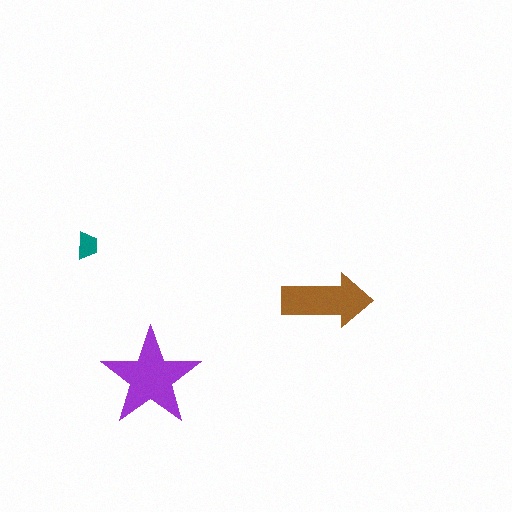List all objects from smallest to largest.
The teal trapezoid, the brown arrow, the purple star.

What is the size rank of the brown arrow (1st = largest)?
2nd.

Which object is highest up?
The teal trapezoid is topmost.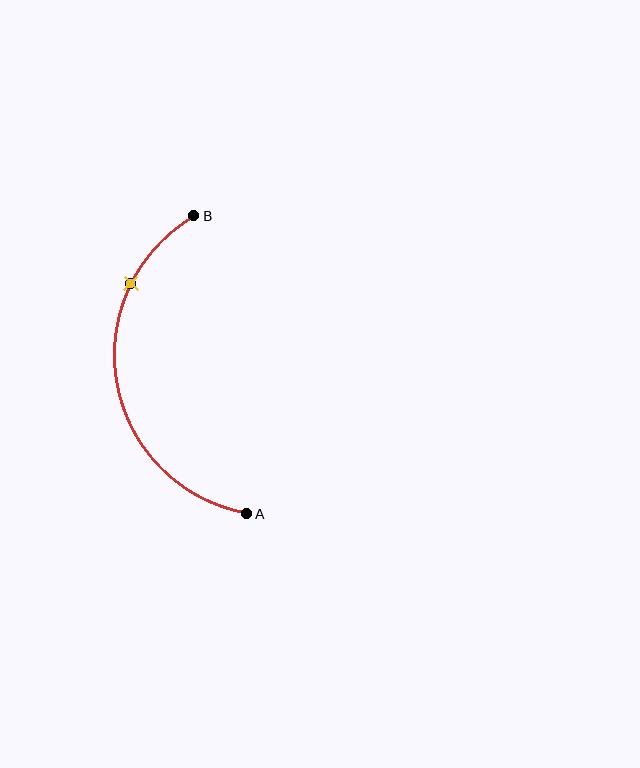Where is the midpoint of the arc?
The arc midpoint is the point on the curve farthest from the straight line joining A and B. It sits to the left of that line.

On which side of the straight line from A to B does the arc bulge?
The arc bulges to the left of the straight line connecting A and B.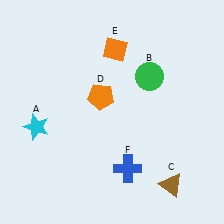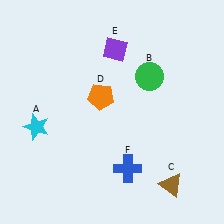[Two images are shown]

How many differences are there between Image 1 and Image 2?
There is 1 difference between the two images.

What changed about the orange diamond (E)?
In Image 1, E is orange. In Image 2, it changed to purple.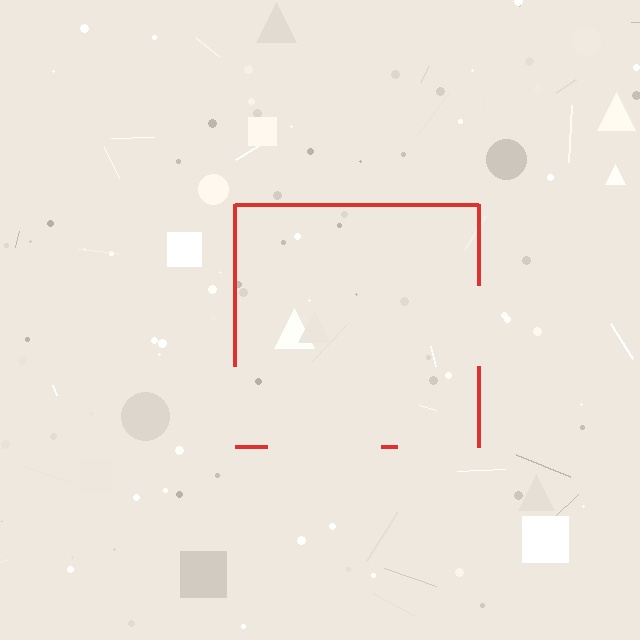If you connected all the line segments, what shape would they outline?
They would outline a square.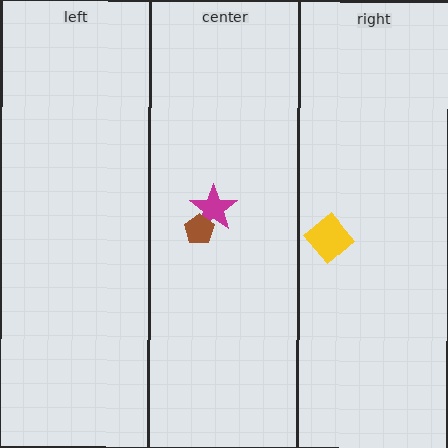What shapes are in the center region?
The magenta star, the brown pentagon.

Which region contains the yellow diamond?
The right region.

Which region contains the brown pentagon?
The center region.